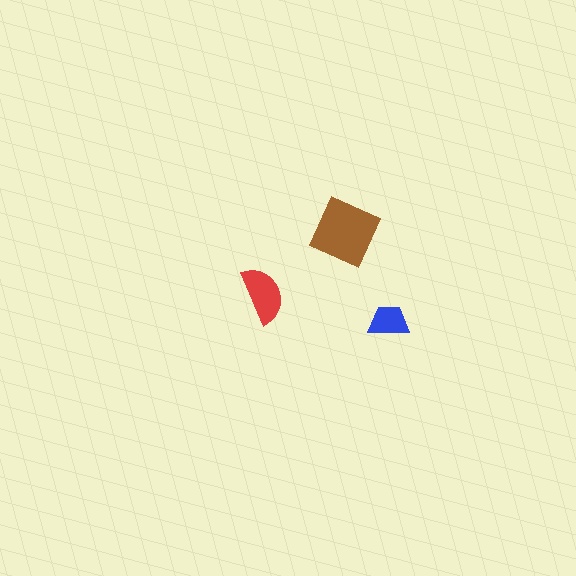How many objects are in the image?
There are 3 objects in the image.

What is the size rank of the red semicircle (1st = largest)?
2nd.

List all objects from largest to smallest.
The brown diamond, the red semicircle, the blue trapezoid.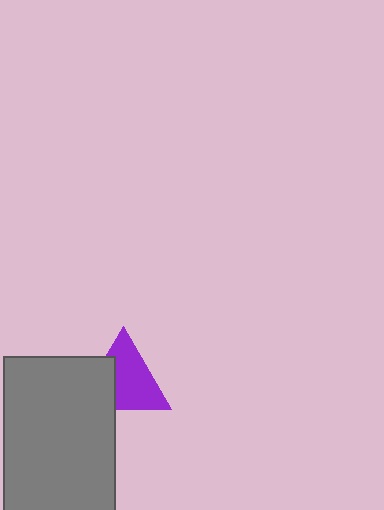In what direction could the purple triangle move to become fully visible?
The purple triangle could move toward the upper-right. That would shift it out from behind the gray rectangle entirely.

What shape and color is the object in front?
The object in front is a gray rectangle.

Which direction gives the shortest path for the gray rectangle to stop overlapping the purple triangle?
Moving toward the lower-left gives the shortest separation.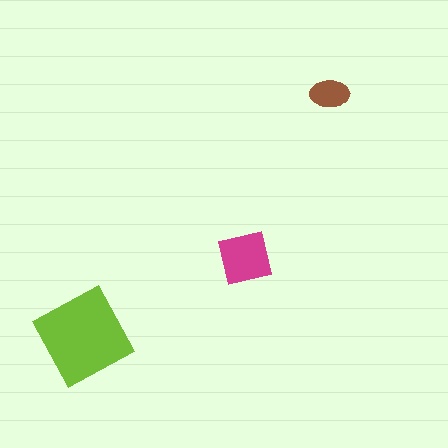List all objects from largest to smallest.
The lime diamond, the magenta square, the brown ellipse.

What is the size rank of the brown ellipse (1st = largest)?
3rd.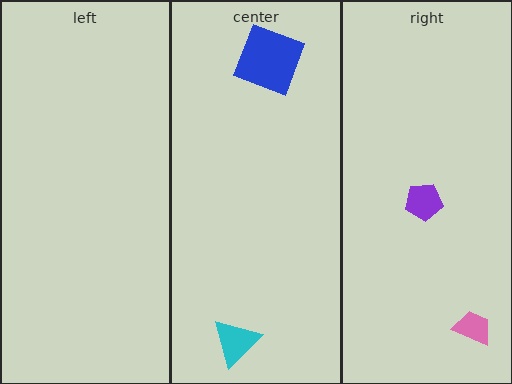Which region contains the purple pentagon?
The right region.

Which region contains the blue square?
The center region.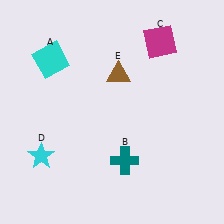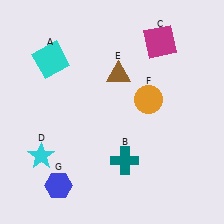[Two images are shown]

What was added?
An orange circle (F), a blue hexagon (G) were added in Image 2.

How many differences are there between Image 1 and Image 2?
There are 2 differences between the two images.